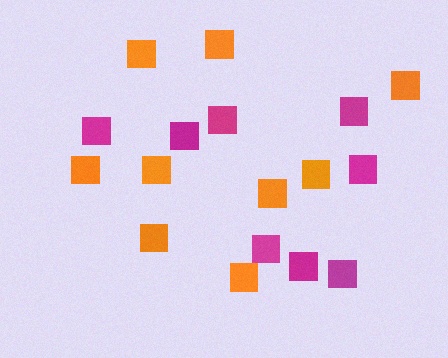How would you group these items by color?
There are 2 groups: one group of orange squares (9) and one group of magenta squares (8).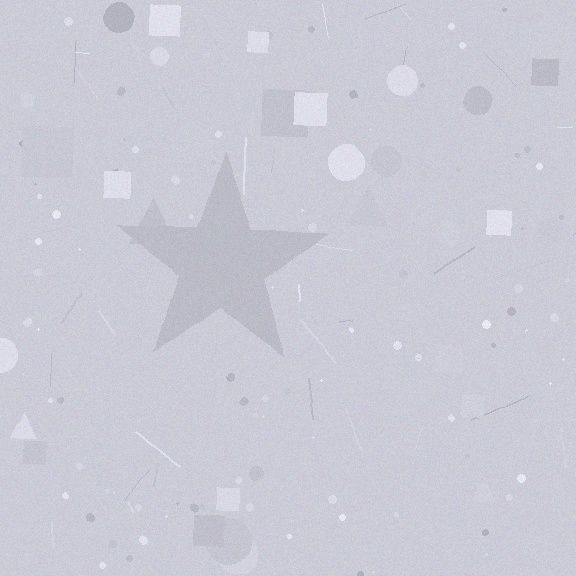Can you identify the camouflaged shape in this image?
The camouflaged shape is a star.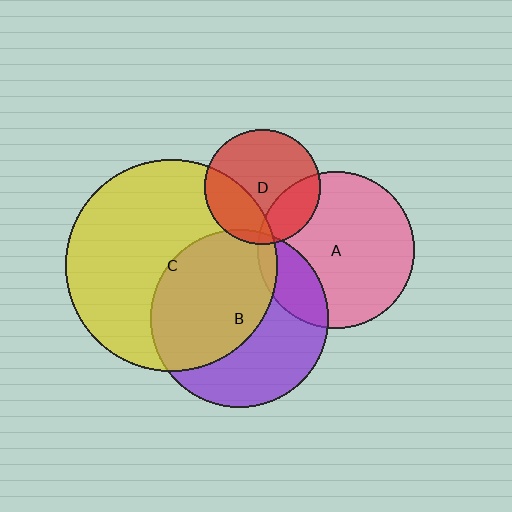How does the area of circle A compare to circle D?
Approximately 1.8 times.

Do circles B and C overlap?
Yes.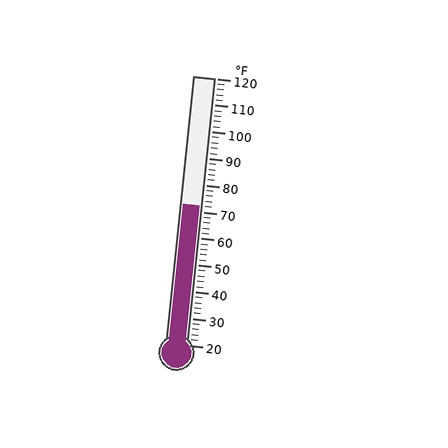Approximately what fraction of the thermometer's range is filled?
The thermometer is filled to approximately 50% of its range.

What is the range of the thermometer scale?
The thermometer scale ranges from 20°F to 120°F.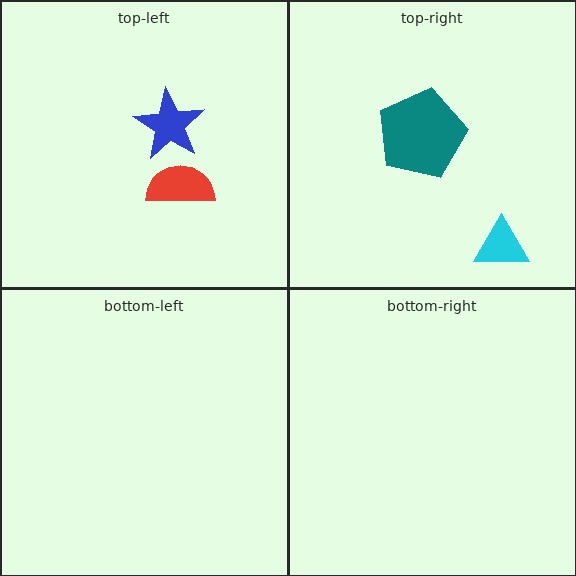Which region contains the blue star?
The top-left region.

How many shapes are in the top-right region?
2.